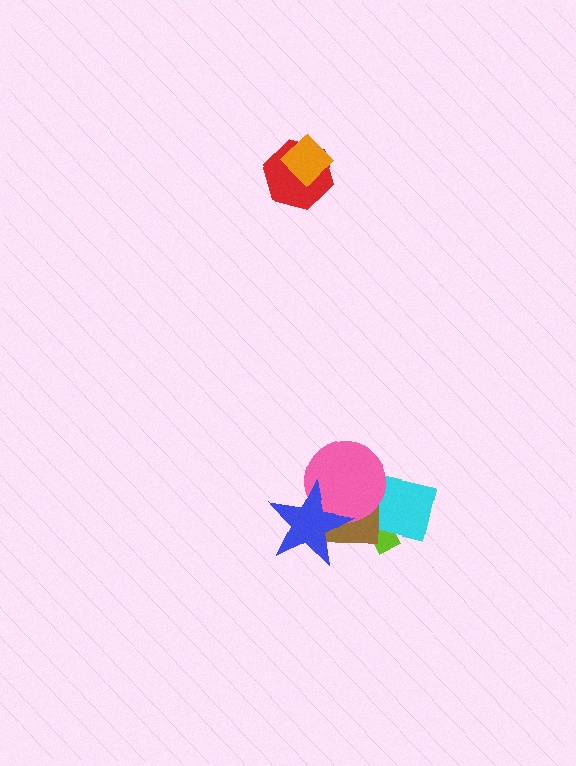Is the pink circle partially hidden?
Yes, it is partially covered by another shape.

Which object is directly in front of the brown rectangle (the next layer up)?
The pink circle is directly in front of the brown rectangle.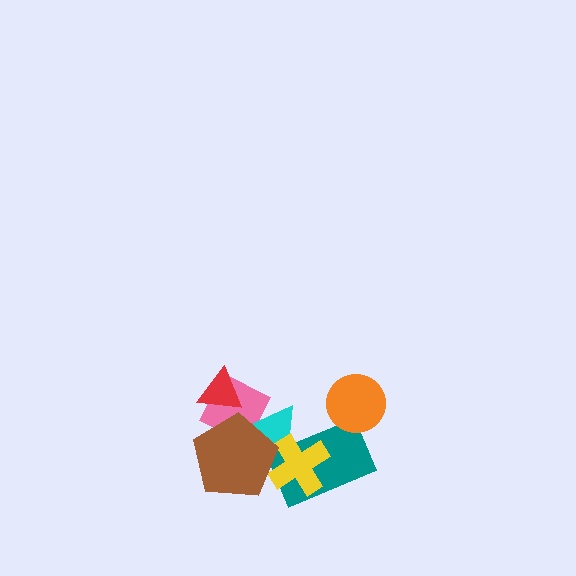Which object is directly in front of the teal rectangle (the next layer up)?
The yellow cross is directly in front of the teal rectangle.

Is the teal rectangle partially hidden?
Yes, it is partially covered by another shape.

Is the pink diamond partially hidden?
Yes, it is partially covered by another shape.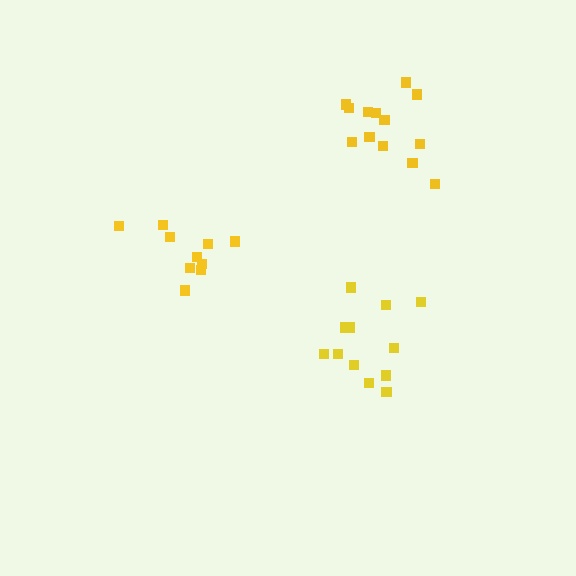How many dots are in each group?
Group 1: 10 dots, Group 2: 12 dots, Group 3: 13 dots (35 total).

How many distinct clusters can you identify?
There are 3 distinct clusters.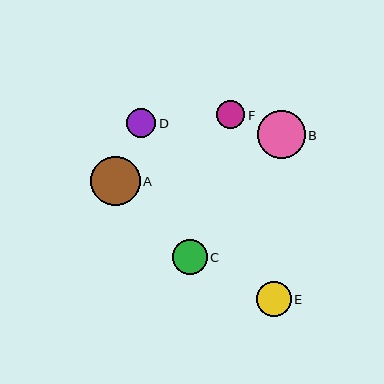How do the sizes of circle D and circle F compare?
Circle D and circle F are approximately the same size.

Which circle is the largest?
Circle A is the largest with a size of approximately 50 pixels.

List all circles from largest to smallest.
From largest to smallest: A, B, C, E, D, F.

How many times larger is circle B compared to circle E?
Circle B is approximately 1.4 times the size of circle E.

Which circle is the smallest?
Circle F is the smallest with a size of approximately 28 pixels.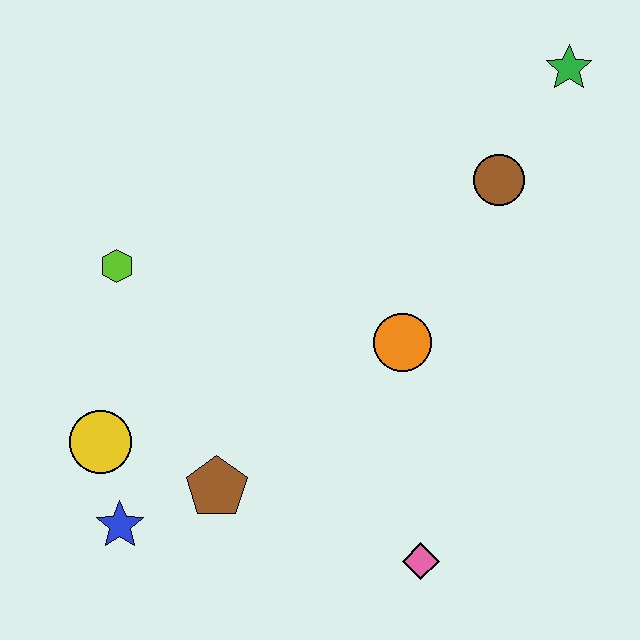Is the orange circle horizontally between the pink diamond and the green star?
No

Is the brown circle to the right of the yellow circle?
Yes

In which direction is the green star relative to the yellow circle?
The green star is to the right of the yellow circle.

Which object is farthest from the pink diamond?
The green star is farthest from the pink diamond.